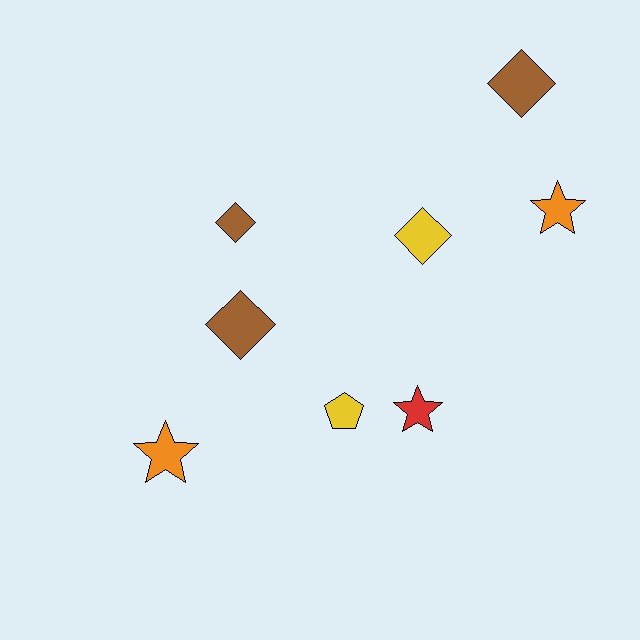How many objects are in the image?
There are 8 objects.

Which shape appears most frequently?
Diamond, with 4 objects.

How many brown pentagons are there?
There are no brown pentagons.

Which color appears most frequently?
Brown, with 3 objects.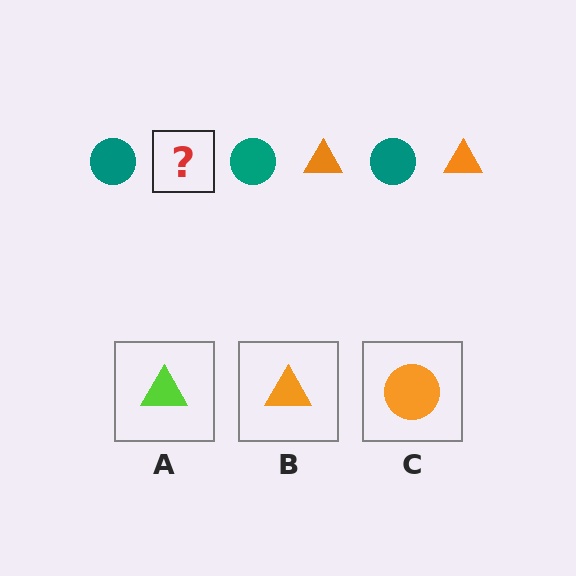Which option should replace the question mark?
Option B.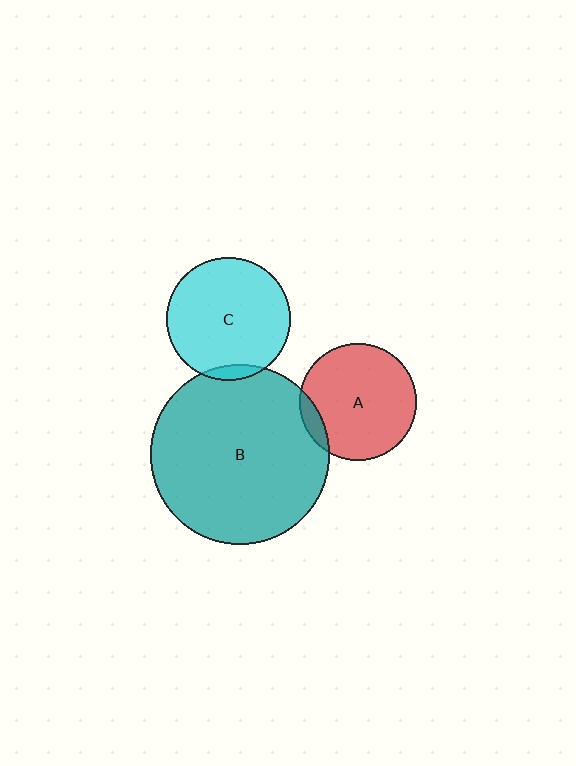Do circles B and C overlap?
Yes.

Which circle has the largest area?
Circle B (teal).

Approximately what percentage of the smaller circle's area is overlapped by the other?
Approximately 5%.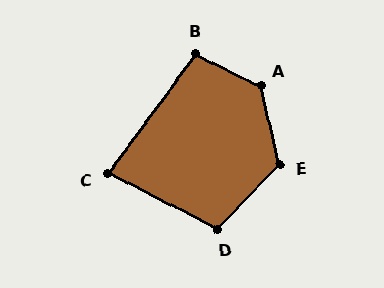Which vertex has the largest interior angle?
A, at approximately 129 degrees.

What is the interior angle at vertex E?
Approximately 123 degrees (obtuse).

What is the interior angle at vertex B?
Approximately 100 degrees (obtuse).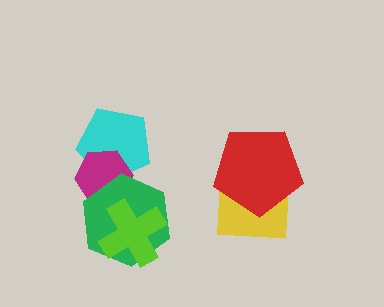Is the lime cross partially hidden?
No, no other shape covers it.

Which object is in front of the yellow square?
The red pentagon is in front of the yellow square.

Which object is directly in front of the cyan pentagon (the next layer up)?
The magenta hexagon is directly in front of the cyan pentagon.